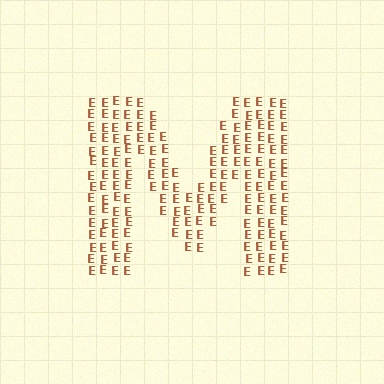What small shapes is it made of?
It is made of small letter E's.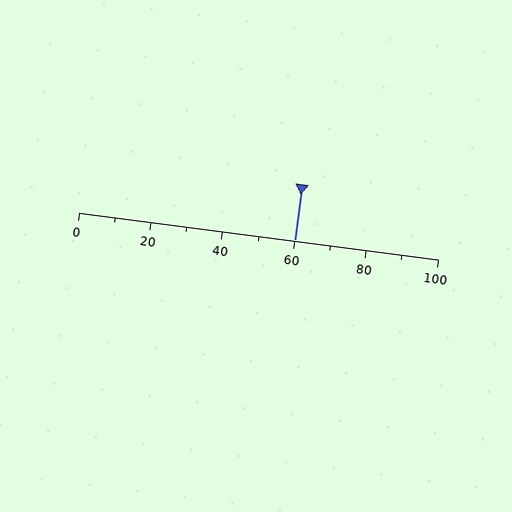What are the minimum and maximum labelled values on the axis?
The axis runs from 0 to 100.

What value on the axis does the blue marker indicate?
The marker indicates approximately 60.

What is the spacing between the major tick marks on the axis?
The major ticks are spaced 20 apart.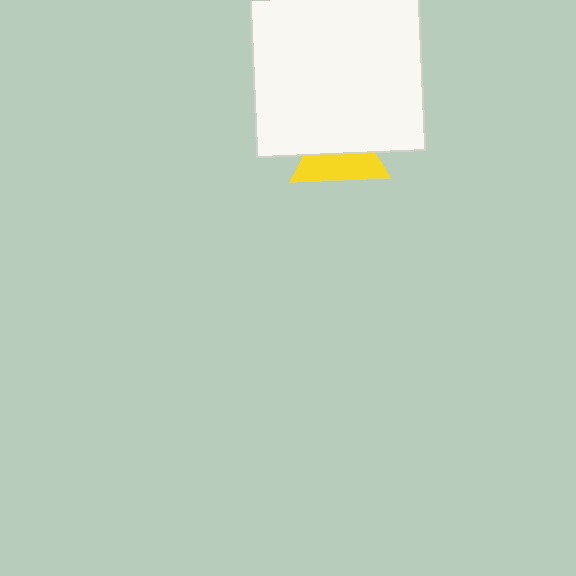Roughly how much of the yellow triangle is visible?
About half of it is visible (roughly 50%).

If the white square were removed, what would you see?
You would see the complete yellow triangle.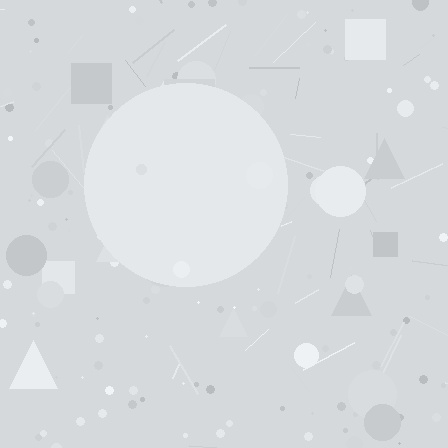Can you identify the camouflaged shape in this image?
The camouflaged shape is a circle.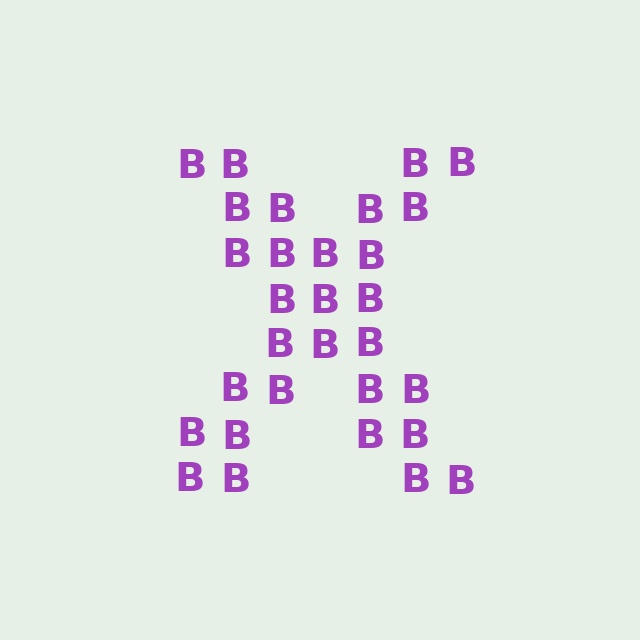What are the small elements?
The small elements are letter B's.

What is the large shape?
The large shape is the letter X.